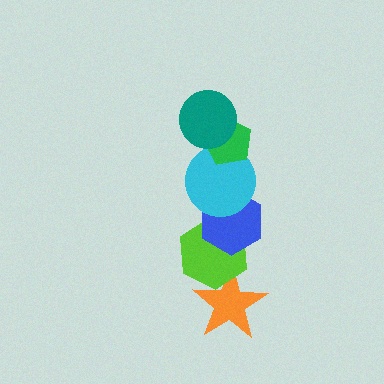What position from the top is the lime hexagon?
The lime hexagon is 5th from the top.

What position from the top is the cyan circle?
The cyan circle is 3rd from the top.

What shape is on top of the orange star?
The lime hexagon is on top of the orange star.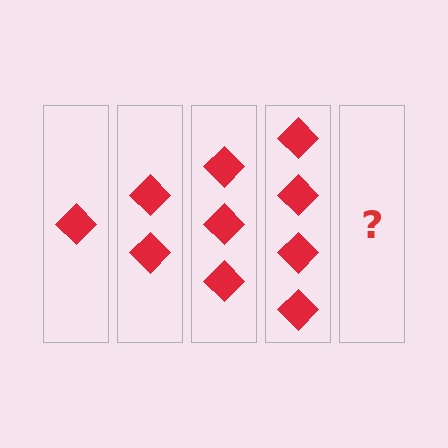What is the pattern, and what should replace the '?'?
The pattern is that each step adds one more diamond. The '?' should be 5 diamonds.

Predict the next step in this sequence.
The next step is 5 diamonds.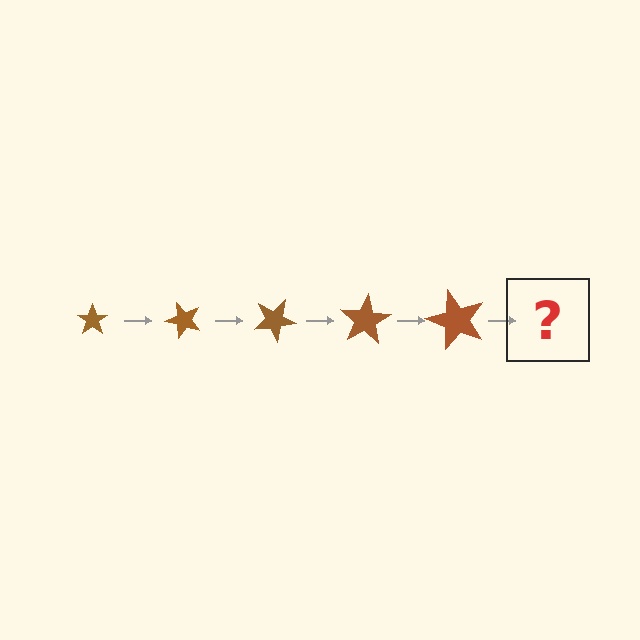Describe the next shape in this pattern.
It should be a star, larger than the previous one and rotated 250 degrees from the start.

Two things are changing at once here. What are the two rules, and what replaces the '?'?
The two rules are that the star grows larger each step and it rotates 50 degrees each step. The '?' should be a star, larger than the previous one and rotated 250 degrees from the start.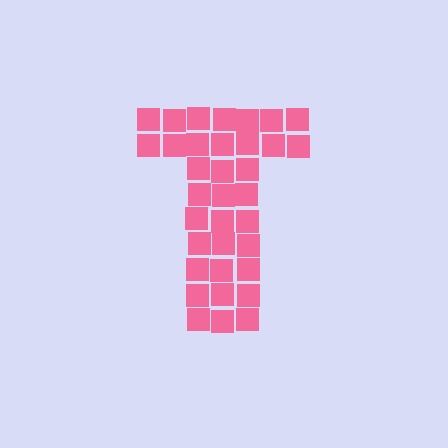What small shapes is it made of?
It is made of small squares.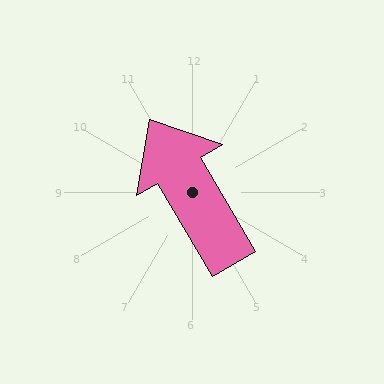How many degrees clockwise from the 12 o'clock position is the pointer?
Approximately 330 degrees.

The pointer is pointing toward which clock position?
Roughly 11 o'clock.